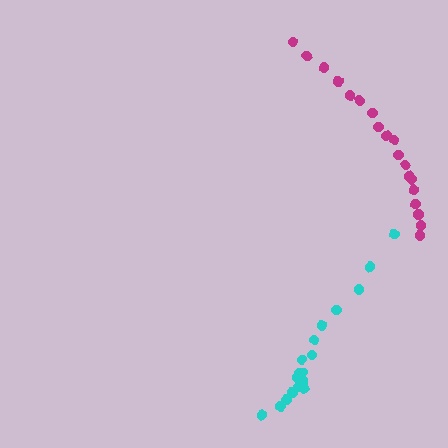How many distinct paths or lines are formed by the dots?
There are 2 distinct paths.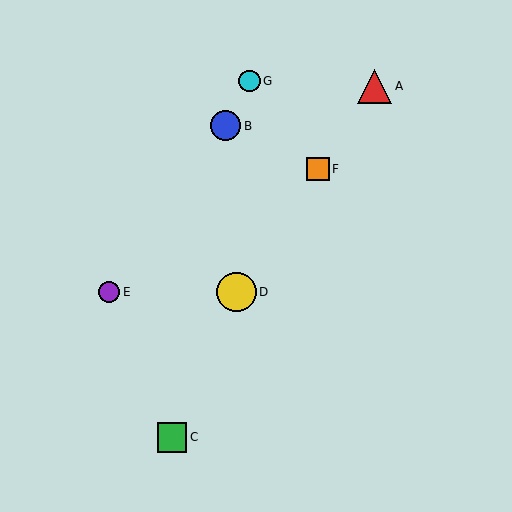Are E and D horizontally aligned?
Yes, both are at y≈292.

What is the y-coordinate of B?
Object B is at y≈126.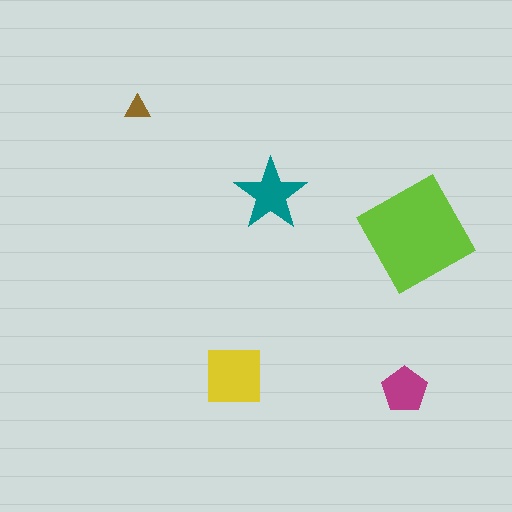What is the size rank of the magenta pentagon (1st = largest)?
4th.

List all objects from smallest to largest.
The brown triangle, the magenta pentagon, the teal star, the yellow square, the lime diamond.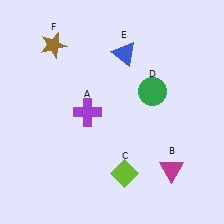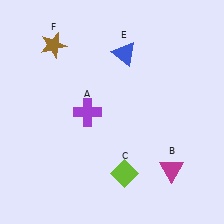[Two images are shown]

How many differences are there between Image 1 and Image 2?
There is 1 difference between the two images.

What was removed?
The green circle (D) was removed in Image 2.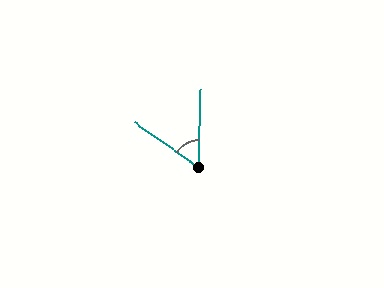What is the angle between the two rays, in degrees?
Approximately 56 degrees.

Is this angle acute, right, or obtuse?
It is acute.